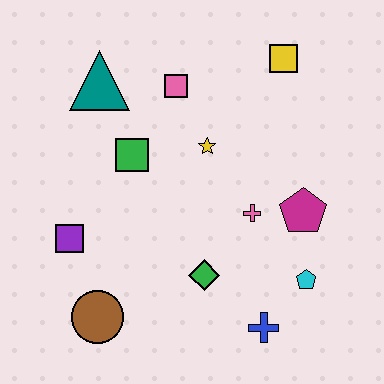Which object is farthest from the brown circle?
The yellow square is farthest from the brown circle.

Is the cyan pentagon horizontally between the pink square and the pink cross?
No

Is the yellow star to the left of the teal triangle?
No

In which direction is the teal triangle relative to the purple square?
The teal triangle is above the purple square.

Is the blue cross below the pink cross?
Yes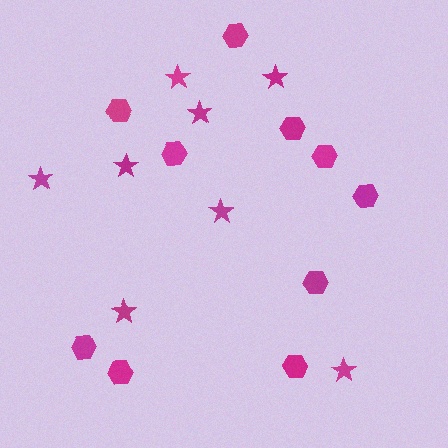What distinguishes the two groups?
There are 2 groups: one group of stars (8) and one group of hexagons (10).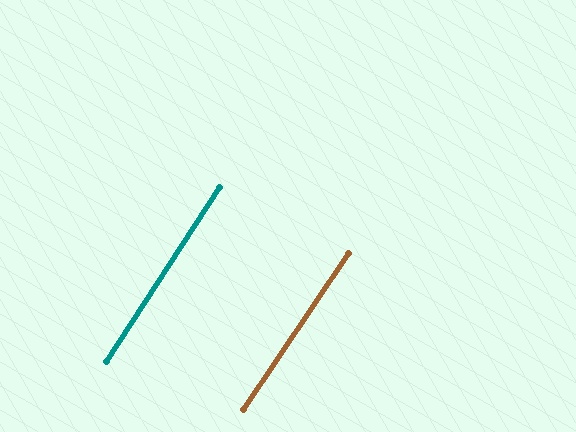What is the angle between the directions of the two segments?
Approximately 1 degree.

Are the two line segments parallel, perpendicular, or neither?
Parallel — their directions differ by only 1.0°.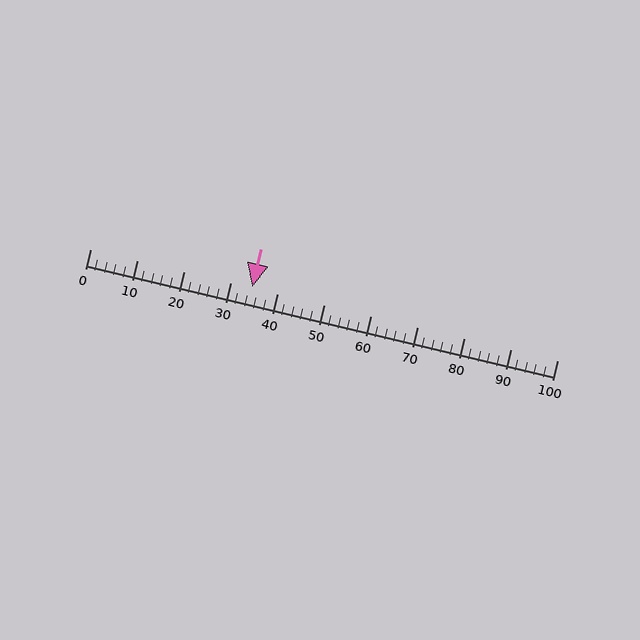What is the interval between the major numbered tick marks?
The major tick marks are spaced 10 units apart.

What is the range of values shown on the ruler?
The ruler shows values from 0 to 100.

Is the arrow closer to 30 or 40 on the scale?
The arrow is closer to 30.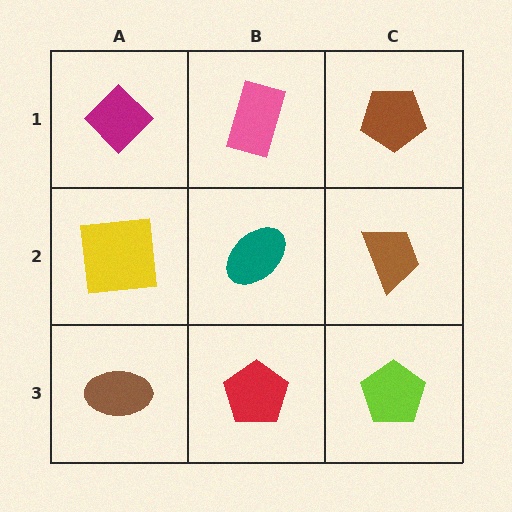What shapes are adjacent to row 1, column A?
A yellow square (row 2, column A), a pink rectangle (row 1, column B).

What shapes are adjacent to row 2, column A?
A magenta diamond (row 1, column A), a brown ellipse (row 3, column A), a teal ellipse (row 2, column B).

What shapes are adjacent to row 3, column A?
A yellow square (row 2, column A), a red pentagon (row 3, column B).